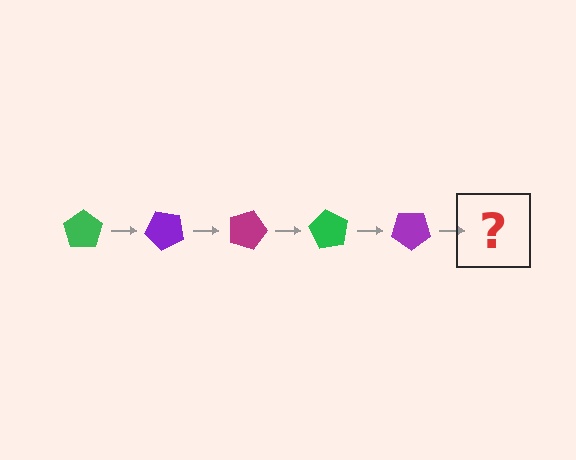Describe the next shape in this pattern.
It should be a magenta pentagon, rotated 225 degrees from the start.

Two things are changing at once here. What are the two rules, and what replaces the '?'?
The two rules are that it rotates 45 degrees each step and the color cycles through green, purple, and magenta. The '?' should be a magenta pentagon, rotated 225 degrees from the start.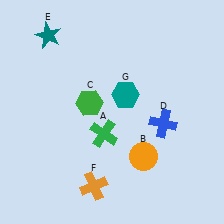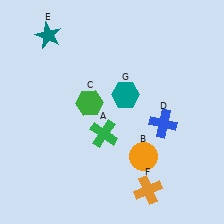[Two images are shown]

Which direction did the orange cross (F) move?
The orange cross (F) moved right.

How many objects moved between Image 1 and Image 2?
1 object moved between the two images.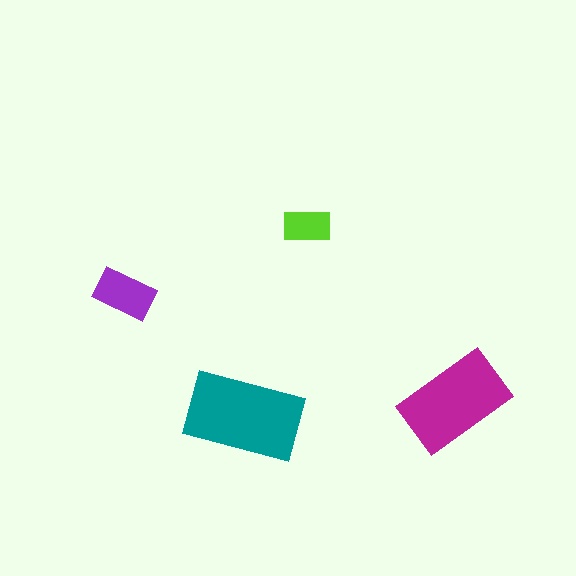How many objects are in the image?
There are 4 objects in the image.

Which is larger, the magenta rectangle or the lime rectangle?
The magenta one.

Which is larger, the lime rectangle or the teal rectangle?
The teal one.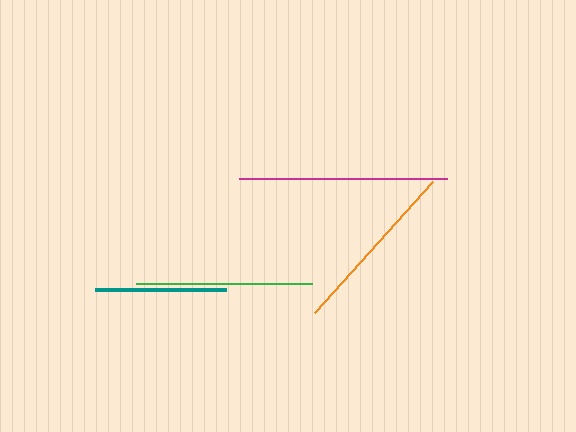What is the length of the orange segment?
The orange segment is approximately 176 pixels long.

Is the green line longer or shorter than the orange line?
The orange line is longer than the green line.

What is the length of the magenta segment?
The magenta segment is approximately 208 pixels long.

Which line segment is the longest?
The magenta line is the longest at approximately 208 pixels.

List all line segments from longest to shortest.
From longest to shortest: magenta, orange, green, teal.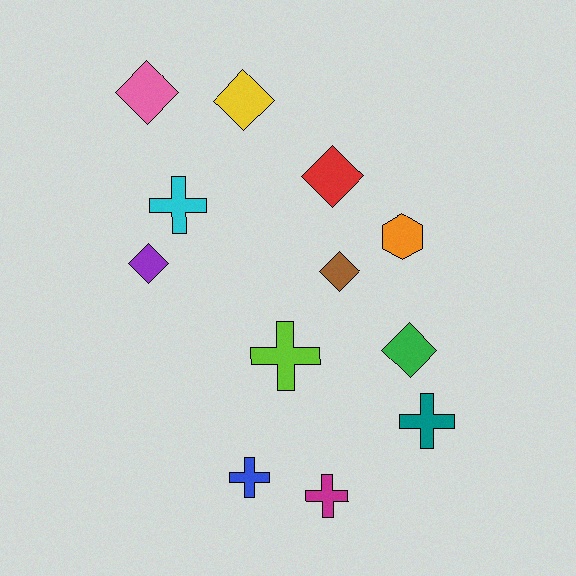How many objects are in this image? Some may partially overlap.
There are 12 objects.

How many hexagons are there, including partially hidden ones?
There is 1 hexagon.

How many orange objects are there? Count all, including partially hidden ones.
There is 1 orange object.